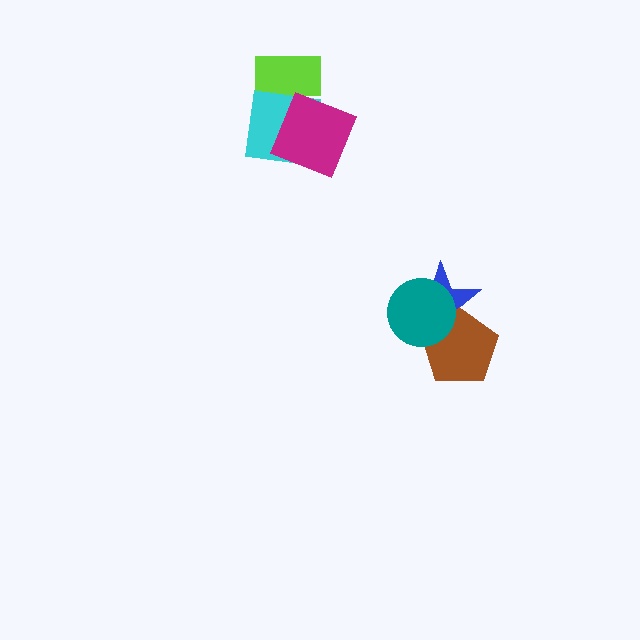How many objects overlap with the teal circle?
2 objects overlap with the teal circle.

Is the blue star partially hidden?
Yes, it is partially covered by another shape.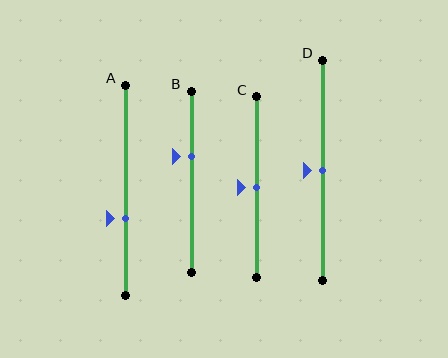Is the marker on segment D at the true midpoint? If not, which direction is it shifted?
Yes, the marker on segment D is at the true midpoint.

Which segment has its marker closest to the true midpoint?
Segment C has its marker closest to the true midpoint.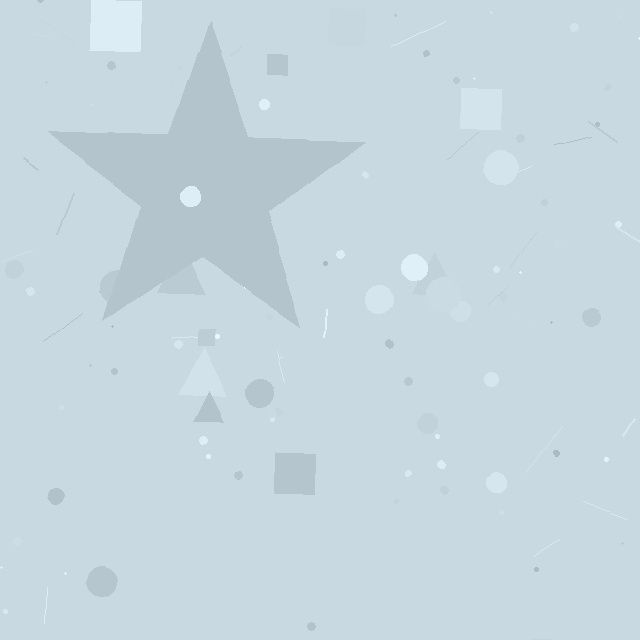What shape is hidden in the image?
A star is hidden in the image.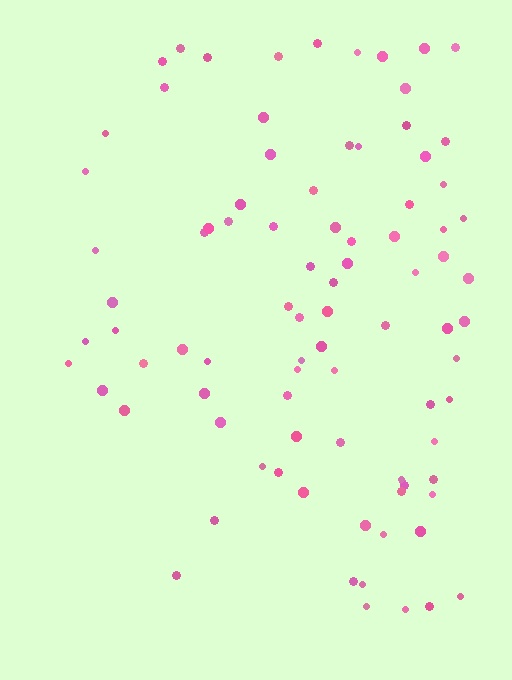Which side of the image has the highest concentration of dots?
The right.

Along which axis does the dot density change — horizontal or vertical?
Horizontal.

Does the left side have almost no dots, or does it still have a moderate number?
Still a moderate number, just noticeably fewer than the right.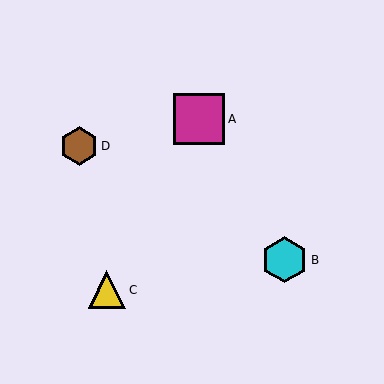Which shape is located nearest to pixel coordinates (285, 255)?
The cyan hexagon (labeled B) at (284, 260) is nearest to that location.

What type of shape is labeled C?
Shape C is a yellow triangle.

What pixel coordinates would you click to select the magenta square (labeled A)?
Click at (199, 119) to select the magenta square A.